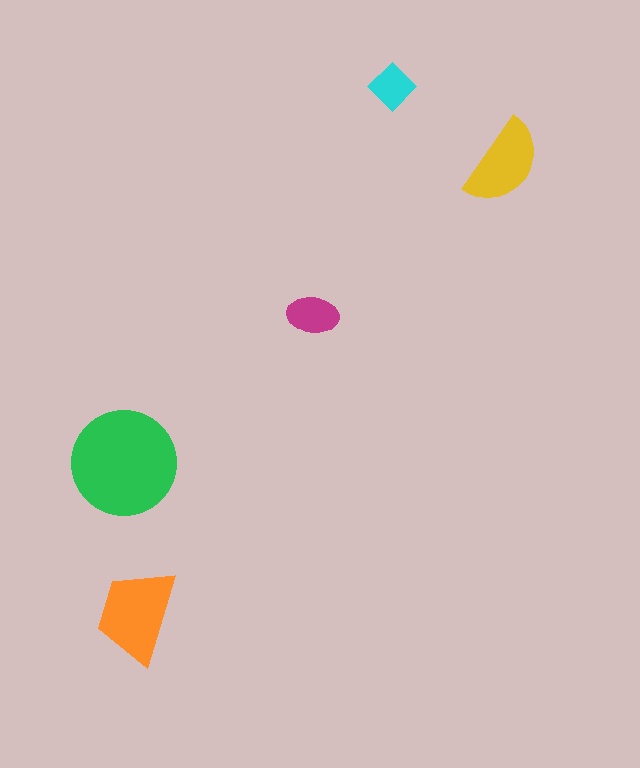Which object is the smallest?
The cyan diamond.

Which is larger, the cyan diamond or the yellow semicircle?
The yellow semicircle.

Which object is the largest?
The green circle.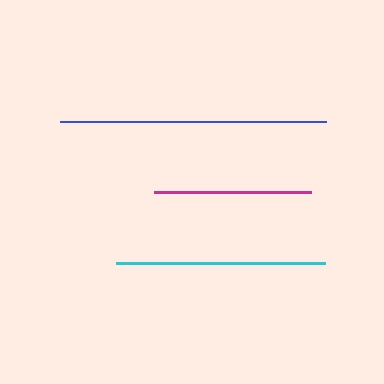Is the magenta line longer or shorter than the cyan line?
The cyan line is longer than the magenta line.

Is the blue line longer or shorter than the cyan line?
The blue line is longer than the cyan line.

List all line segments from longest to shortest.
From longest to shortest: blue, cyan, magenta.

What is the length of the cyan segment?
The cyan segment is approximately 209 pixels long.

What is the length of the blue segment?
The blue segment is approximately 266 pixels long.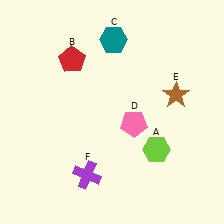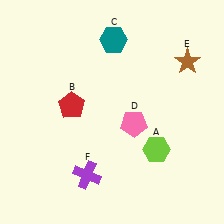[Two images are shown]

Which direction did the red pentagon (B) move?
The red pentagon (B) moved down.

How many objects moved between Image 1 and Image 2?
2 objects moved between the two images.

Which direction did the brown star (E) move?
The brown star (E) moved up.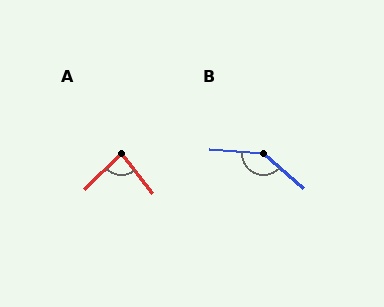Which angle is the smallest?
A, at approximately 83 degrees.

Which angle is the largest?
B, at approximately 143 degrees.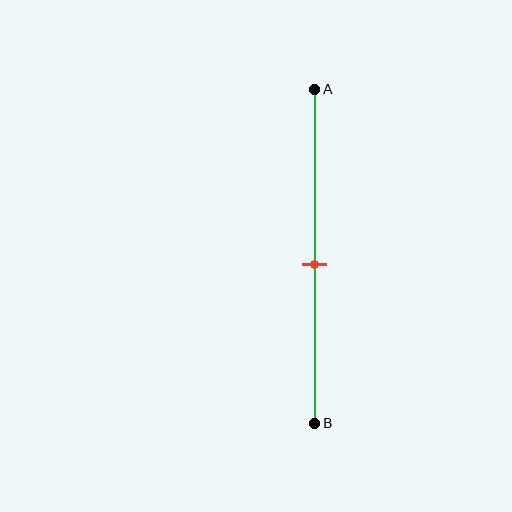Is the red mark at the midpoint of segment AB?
Yes, the mark is approximately at the midpoint.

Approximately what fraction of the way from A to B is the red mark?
The red mark is approximately 50% of the way from A to B.